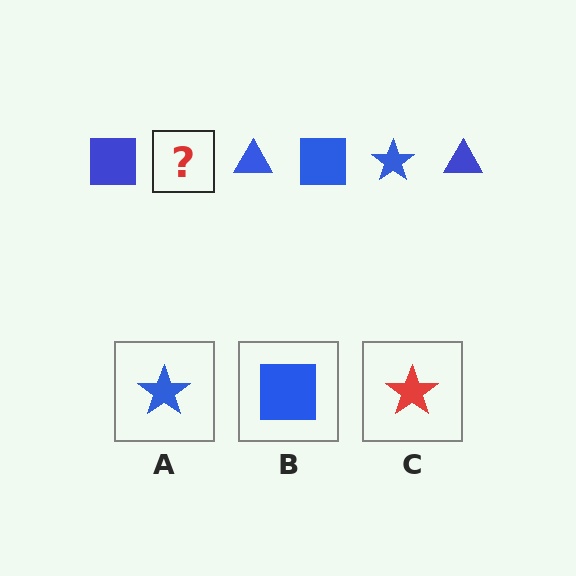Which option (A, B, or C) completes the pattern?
A.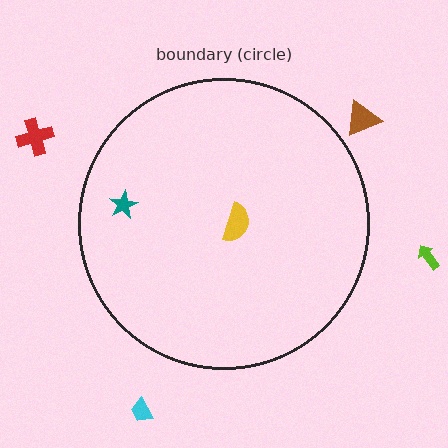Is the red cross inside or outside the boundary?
Outside.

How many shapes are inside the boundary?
2 inside, 4 outside.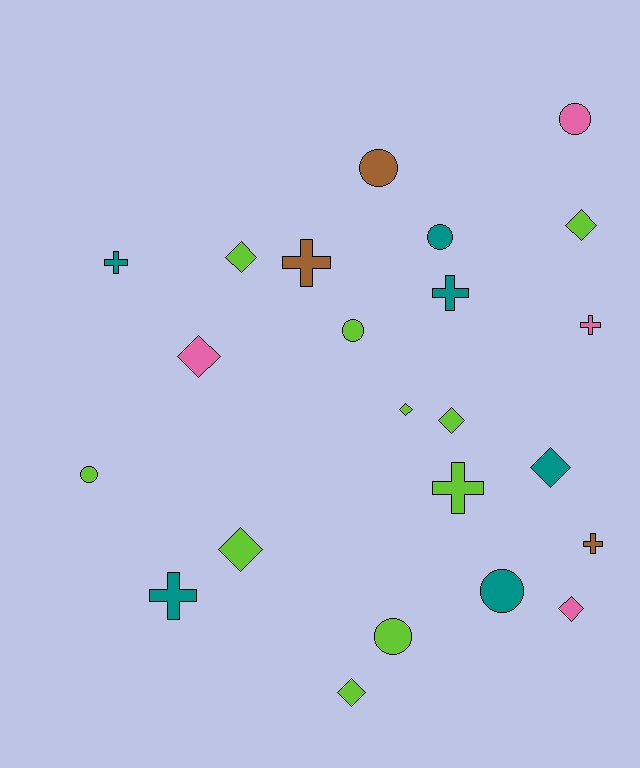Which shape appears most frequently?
Diamond, with 9 objects.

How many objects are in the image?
There are 23 objects.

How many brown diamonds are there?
There are no brown diamonds.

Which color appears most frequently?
Lime, with 10 objects.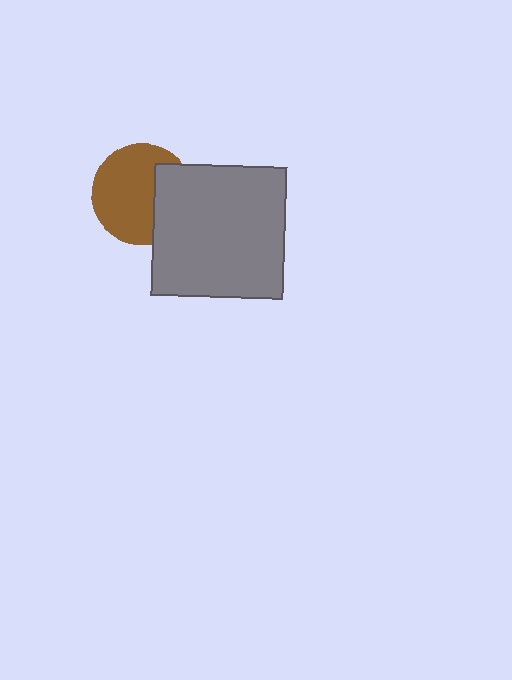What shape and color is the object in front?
The object in front is a gray square.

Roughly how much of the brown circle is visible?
Most of it is visible (roughly 69%).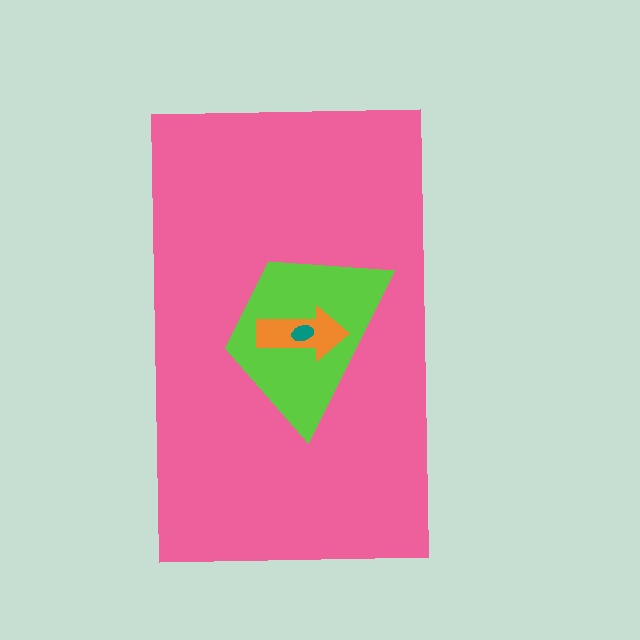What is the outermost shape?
The pink rectangle.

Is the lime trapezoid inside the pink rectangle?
Yes.